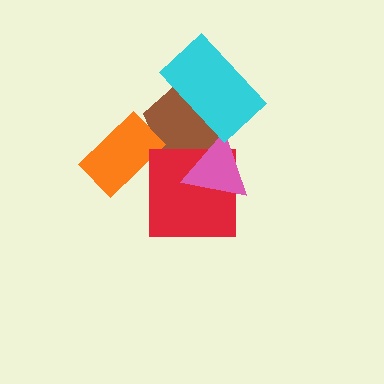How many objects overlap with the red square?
2 objects overlap with the red square.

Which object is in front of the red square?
The pink triangle is in front of the red square.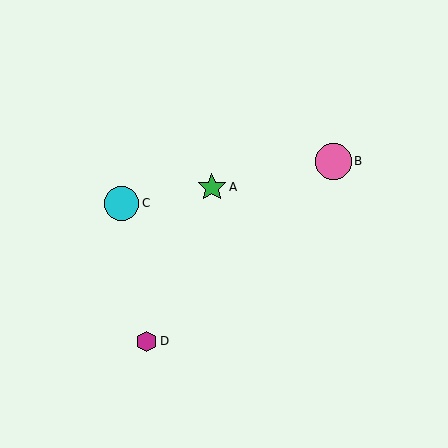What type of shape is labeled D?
Shape D is a magenta hexagon.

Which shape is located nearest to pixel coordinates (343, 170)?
The pink circle (labeled B) at (333, 161) is nearest to that location.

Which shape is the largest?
The pink circle (labeled B) is the largest.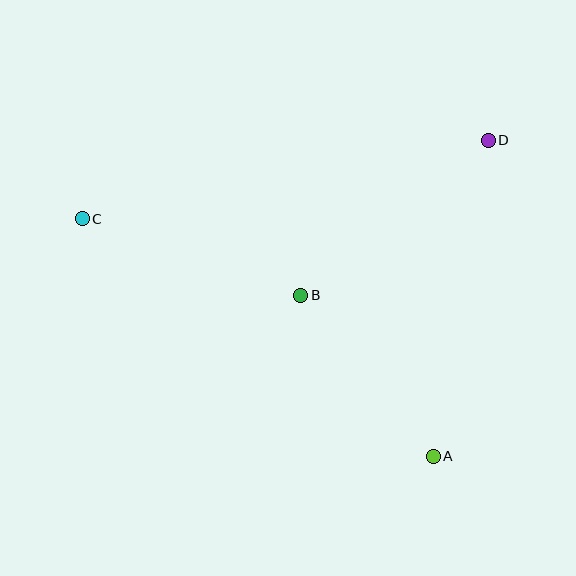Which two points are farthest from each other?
Points A and C are farthest from each other.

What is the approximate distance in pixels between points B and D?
The distance between B and D is approximately 243 pixels.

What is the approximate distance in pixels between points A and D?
The distance between A and D is approximately 320 pixels.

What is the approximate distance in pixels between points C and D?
The distance between C and D is approximately 414 pixels.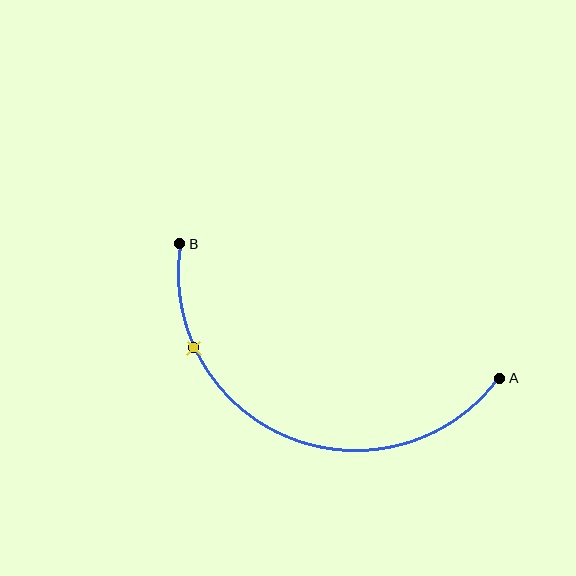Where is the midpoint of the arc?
The arc midpoint is the point on the curve farthest from the straight line joining A and B. It sits below that line.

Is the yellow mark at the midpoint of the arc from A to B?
No. The yellow mark lies on the arc but is closer to endpoint B. The arc midpoint would be at the point on the curve equidistant along the arc from both A and B.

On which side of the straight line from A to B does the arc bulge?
The arc bulges below the straight line connecting A and B.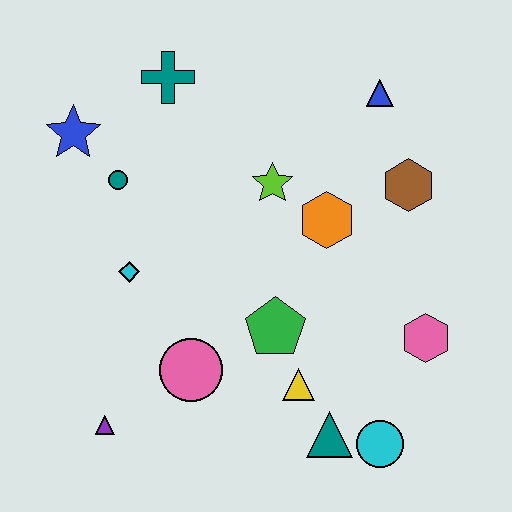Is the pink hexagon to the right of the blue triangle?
Yes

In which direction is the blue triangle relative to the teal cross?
The blue triangle is to the right of the teal cross.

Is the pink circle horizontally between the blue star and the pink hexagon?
Yes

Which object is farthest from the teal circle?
The cyan circle is farthest from the teal circle.